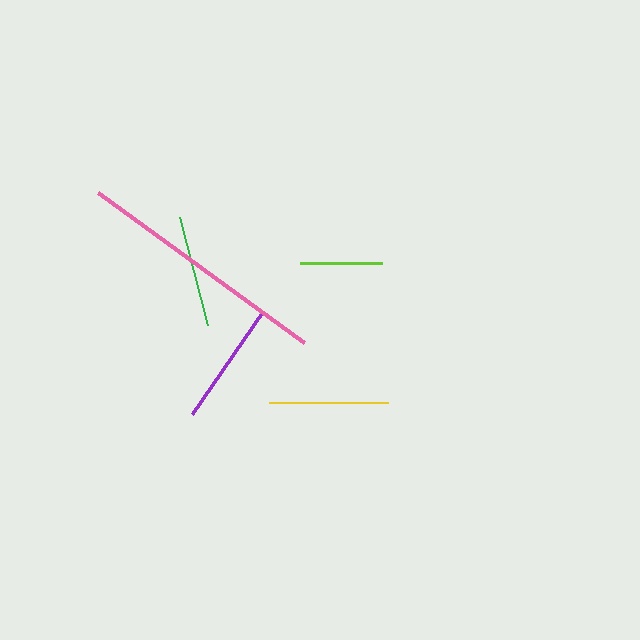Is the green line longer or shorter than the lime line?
The green line is longer than the lime line.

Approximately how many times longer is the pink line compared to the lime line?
The pink line is approximately 3.1 times the length of the lime line.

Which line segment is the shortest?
The lime line is the shortest at approximately 82 pixels.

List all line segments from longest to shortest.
From longest to shortest: pink, purple, yellow, green, lime.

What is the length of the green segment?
The green segment is approximately 112 pixels long.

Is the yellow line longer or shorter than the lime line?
The yellow line is longer than the lime line.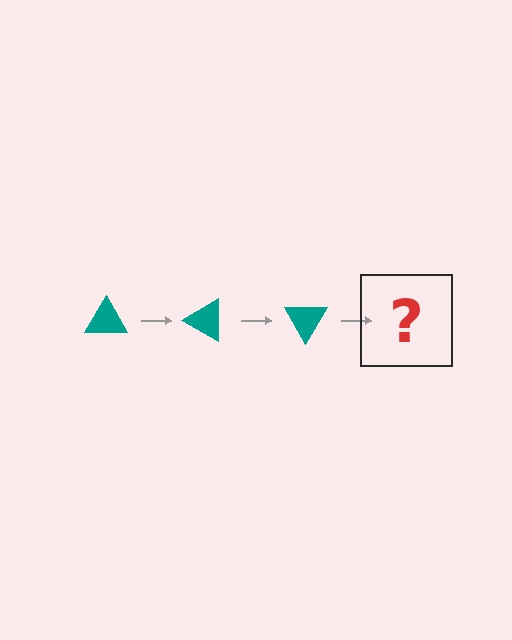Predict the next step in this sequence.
The next step is a teal triangle rotated 90 degrees.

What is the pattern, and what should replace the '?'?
The pattern is that the triangle rotates 30 degrees each step. The '?' should be a teal triangle rotated 90 degrees.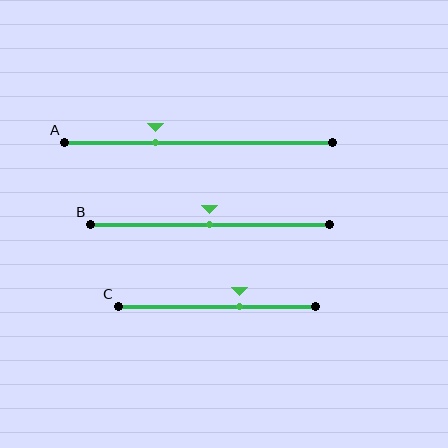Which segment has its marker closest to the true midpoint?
Segment B has its marker closest to the true midpoint.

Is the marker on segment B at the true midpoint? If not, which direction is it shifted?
Yes, the marker on segment B is at the true midpoint.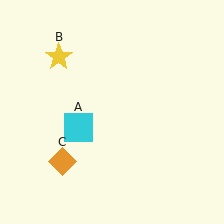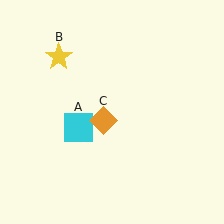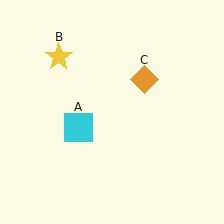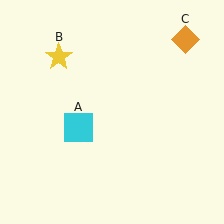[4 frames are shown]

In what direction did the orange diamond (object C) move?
The orange diamond (object C) moved up and to the right.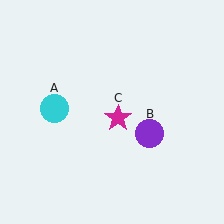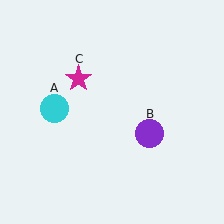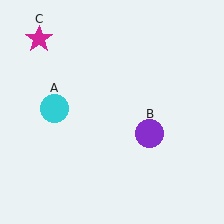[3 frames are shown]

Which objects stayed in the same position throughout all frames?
Cyan circle (object A) and purple circle (object B) remained stationary.